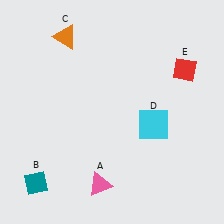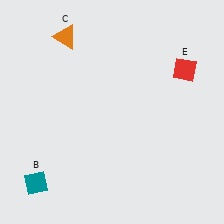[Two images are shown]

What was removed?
The pink triangle (A), the cyan square (D) were removed in Image 2.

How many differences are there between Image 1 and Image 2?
There are 2 differences between the two images.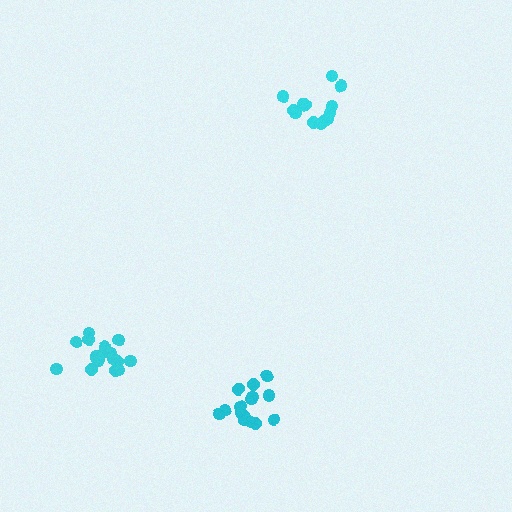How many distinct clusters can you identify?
There are 3 distinct clusters.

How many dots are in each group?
Group 1: 18 dots, Group 2: 14 dots, Group 3: 15 dots (47 total).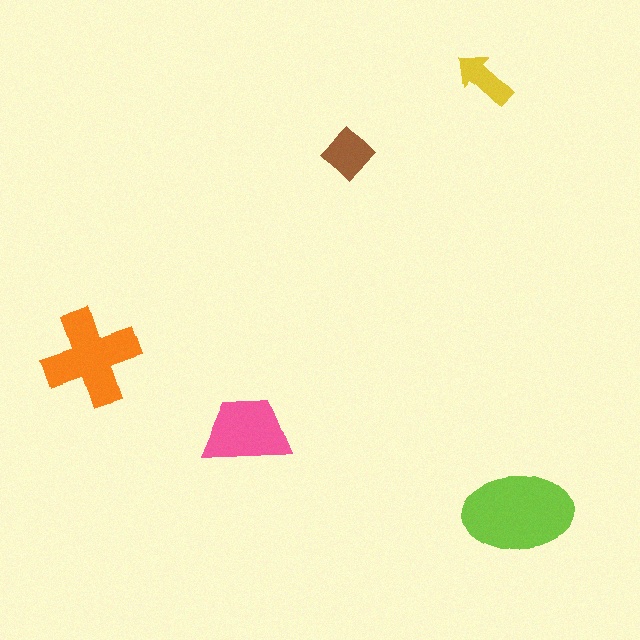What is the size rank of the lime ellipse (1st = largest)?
1st.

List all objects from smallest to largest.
The yellow arrow, the brown diamond, the pink trapezoid, the orange cross, the lime ellipse.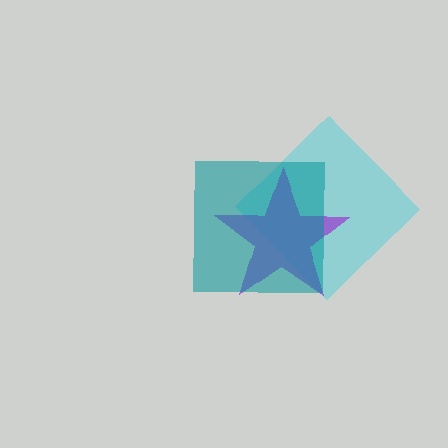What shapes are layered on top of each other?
The layered shapes are: a cyan diamond, a purple star, a teal square.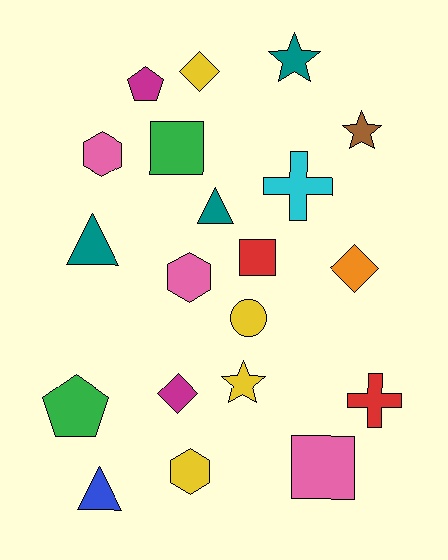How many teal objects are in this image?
There are 3 teal objects.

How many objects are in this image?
There are 20 objects.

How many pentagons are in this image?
There are 2 pentagons.